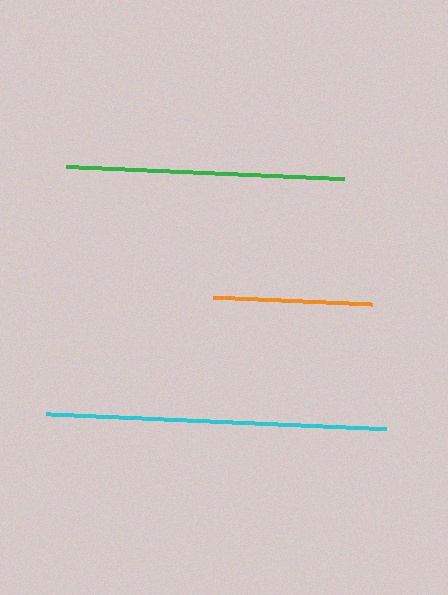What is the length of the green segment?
The green segment is approximately 279 pixels long.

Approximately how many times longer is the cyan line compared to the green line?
The cyan line is approximately 1.2 times the length of the green line.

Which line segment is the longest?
The cyan line is the longest at approximately 341 pixels.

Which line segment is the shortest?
The orange line is the shortest at approximately 159 pixels.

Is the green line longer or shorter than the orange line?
The green line is longer than the orange line.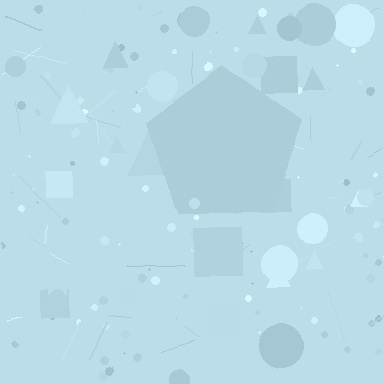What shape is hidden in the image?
A pentagon is hidden in the image.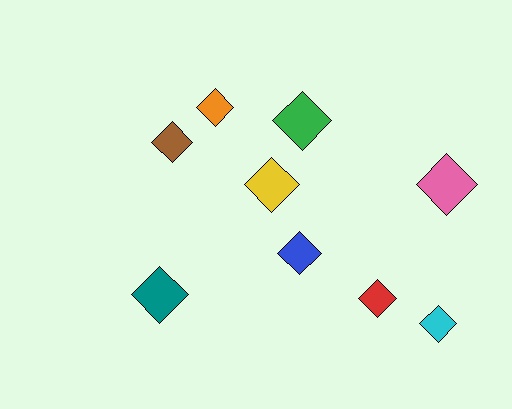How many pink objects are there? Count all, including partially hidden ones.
There is 1 pink object.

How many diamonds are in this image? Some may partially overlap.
There are 9 diamonds.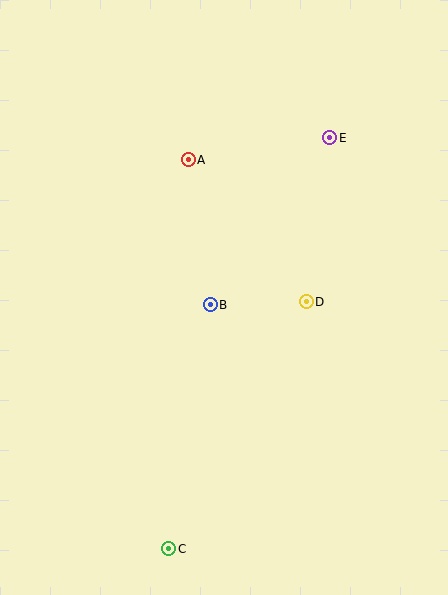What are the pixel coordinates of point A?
Point A is at (188, 160).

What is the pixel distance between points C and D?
The distance between C and D is 283 pixels.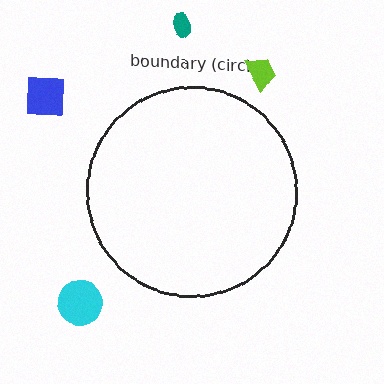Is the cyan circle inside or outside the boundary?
Outside.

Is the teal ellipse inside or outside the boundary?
Outside.